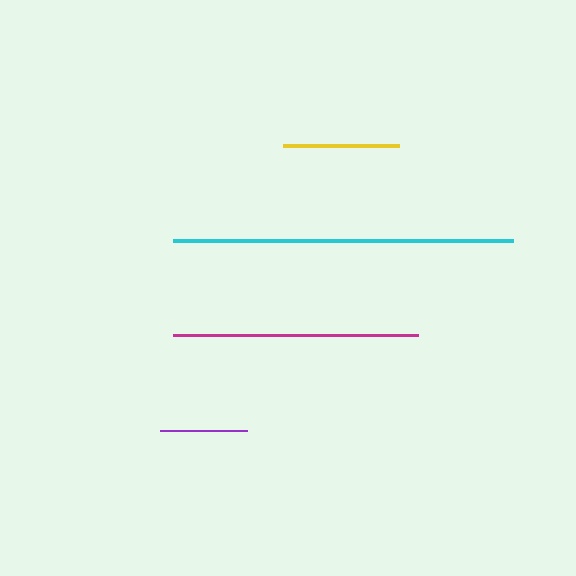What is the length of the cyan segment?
The cyan segment is approximately 340 pixels long.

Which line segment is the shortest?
The purple line is the shortest at approximately 87 pixels.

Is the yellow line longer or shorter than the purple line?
The yellow line is longer than the purple line.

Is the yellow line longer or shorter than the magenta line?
The magenta line is longer than the yellow line.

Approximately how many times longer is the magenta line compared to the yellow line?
The magenta line is approximately 2.1 times the length of the yellow line.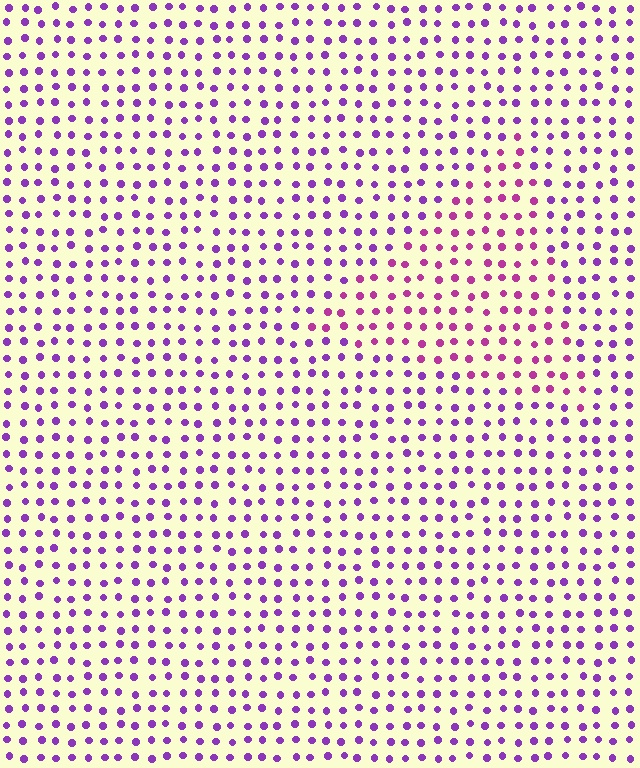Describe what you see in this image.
The image is filled with small purple elements in a uniform arrangement. A triangle-shaped region is visible where the elements are tinted to a slightly different hue, forming a subtle color boundary.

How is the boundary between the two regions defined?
The boundary is defined purely by a slight shift in hue (about 33 degrees). Spacing, size, and orientation are identical on both sides.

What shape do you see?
I see a triangle.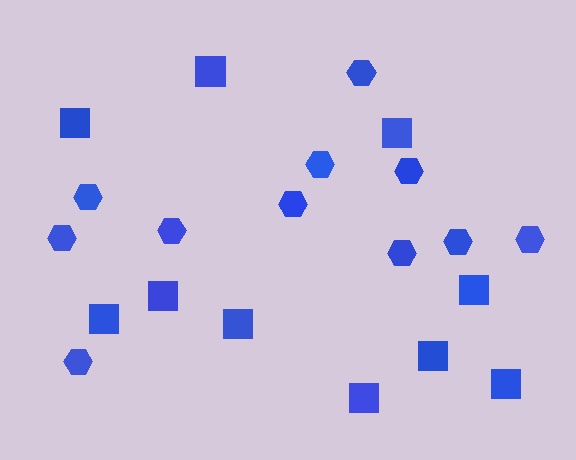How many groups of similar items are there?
There are 2 groups: one group of squares (10) and one group of hexagons (11).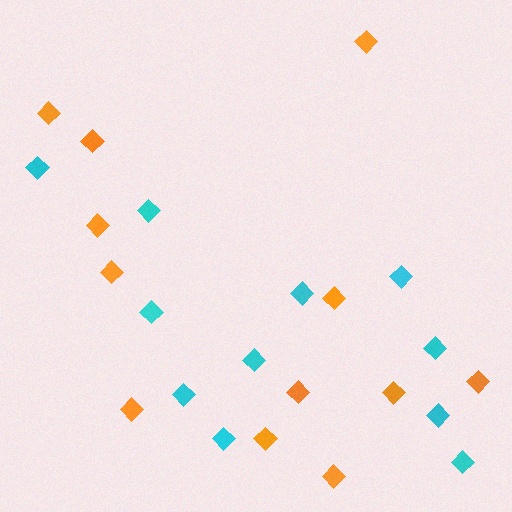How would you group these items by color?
There are 2 groups: one group of orange diamonds (12) and one group of cyan diamonds (11).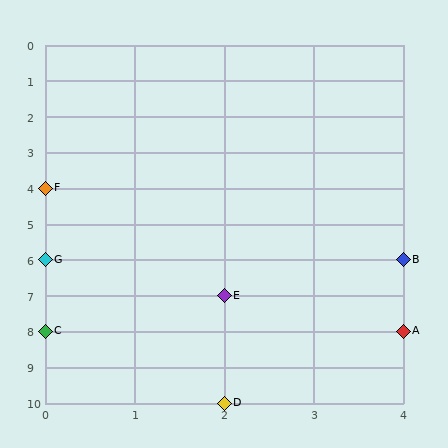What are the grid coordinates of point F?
Point F is at grid coordinates (0, 4).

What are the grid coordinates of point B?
Point B is at grid coordinates (4, 6).